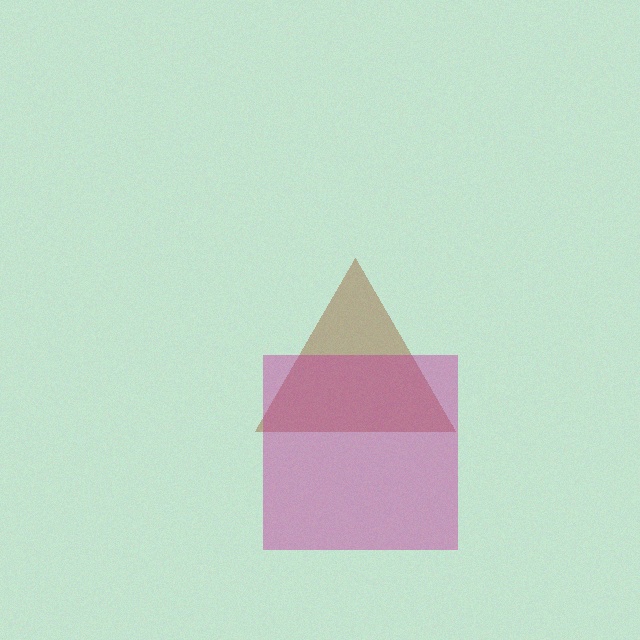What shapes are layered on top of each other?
The layered shapes are: a brown triangle, a magenta square.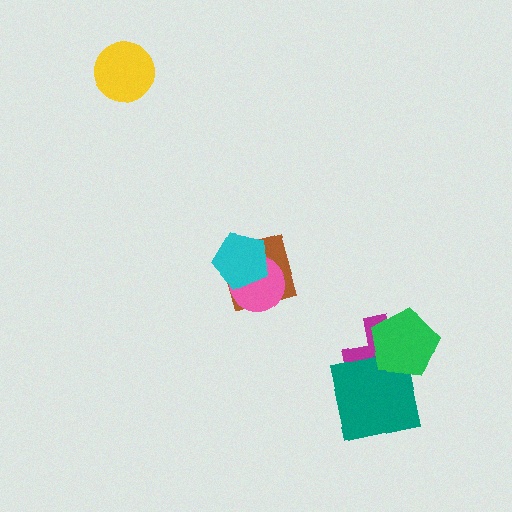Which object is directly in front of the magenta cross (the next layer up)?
The teal square is directly in front of the magenta cross.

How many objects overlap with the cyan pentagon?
2 objects overlap with the cyan pentagon.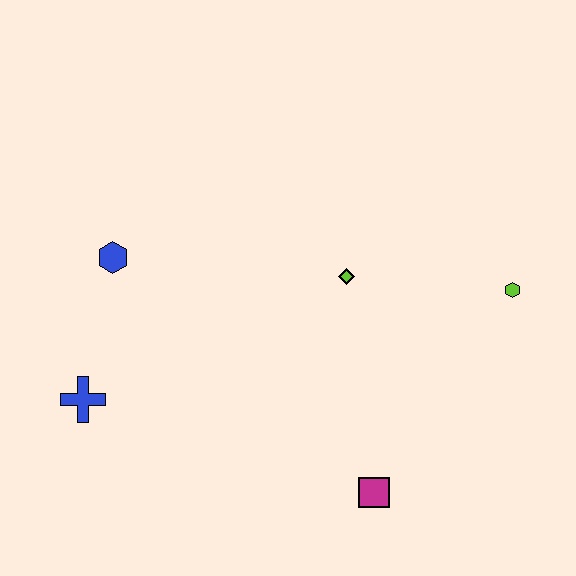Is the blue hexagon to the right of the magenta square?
No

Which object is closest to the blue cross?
The blue hexagon is closest to the blue cross.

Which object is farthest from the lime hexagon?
The blue cross is farthest from the lime hexagon.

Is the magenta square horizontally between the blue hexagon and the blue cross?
No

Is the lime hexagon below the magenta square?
No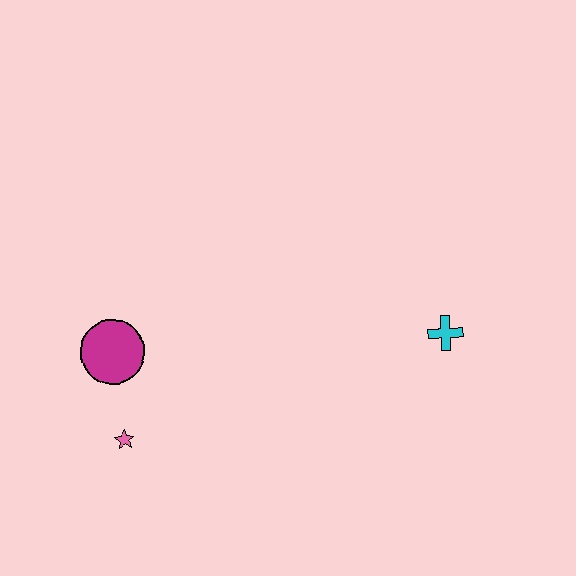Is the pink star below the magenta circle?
Yes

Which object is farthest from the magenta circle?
The cyan cross is farthest from the magenta circle.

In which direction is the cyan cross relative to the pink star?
The cyan cross is to the right of the pink star.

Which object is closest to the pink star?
The magenta circle is closest to the pink star.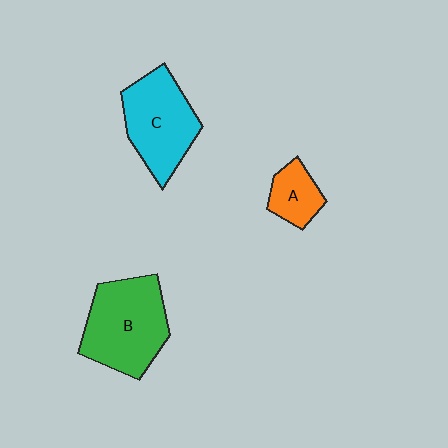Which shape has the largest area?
Shape B (green).